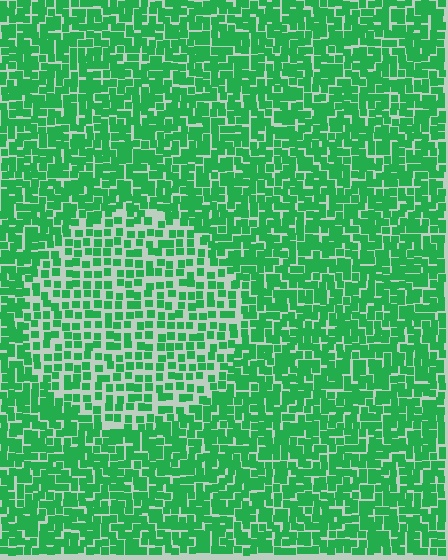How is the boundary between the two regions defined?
The boundary is defined by a change in element density (approximately 1.8x ratio). All elements are the same color, size, and shape.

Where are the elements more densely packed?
The elements are more densely packed outside the circle boundary.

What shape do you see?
I see a circle.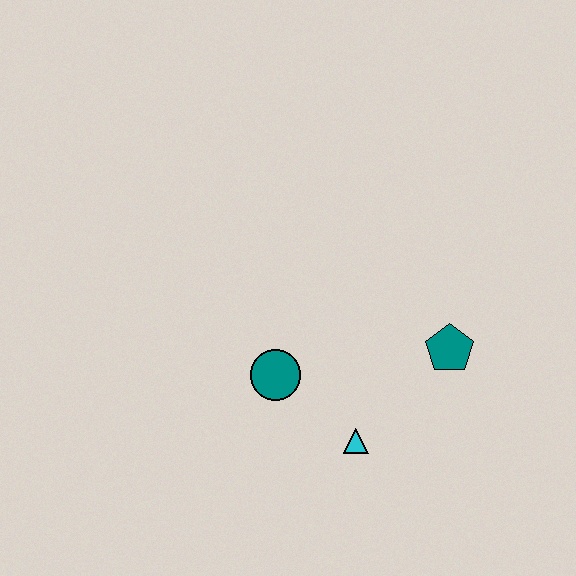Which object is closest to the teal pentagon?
The cyan triangle is closest to the teal pentagon.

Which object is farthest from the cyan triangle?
The teal pentagon is farthest from the cyan triangle.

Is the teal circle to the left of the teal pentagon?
Yes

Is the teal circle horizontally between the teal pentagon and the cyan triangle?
No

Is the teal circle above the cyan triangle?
Yes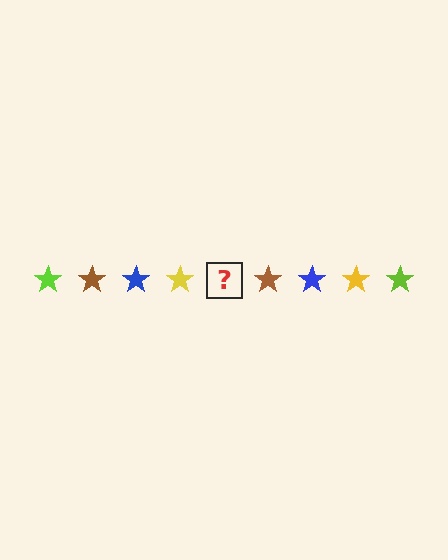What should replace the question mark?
The question mark should be replaced with a lime star.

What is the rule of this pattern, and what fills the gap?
The rule is that the pattern cycles through lime, brown, blue, yellow stars. The gap should be filled with a lime star.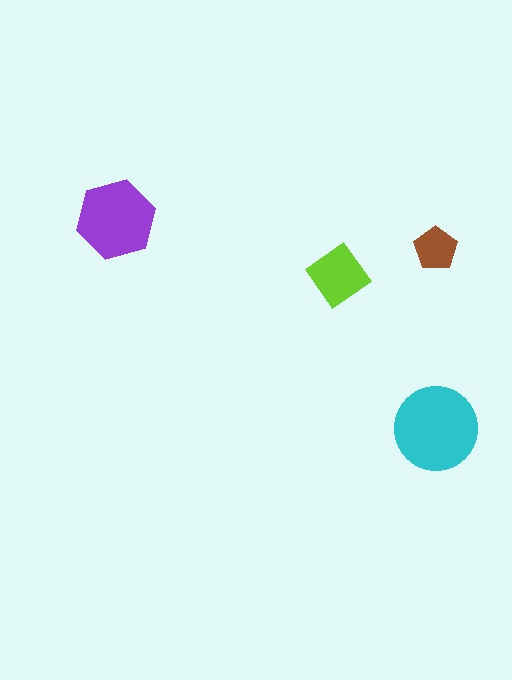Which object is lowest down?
The cyan circle is bottommost.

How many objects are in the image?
There are 4 objects in the image.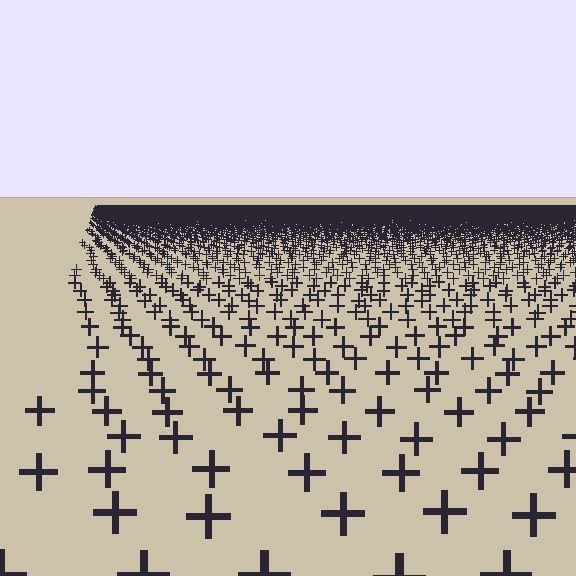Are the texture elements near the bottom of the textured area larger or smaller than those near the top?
Larger. Near the bottom, elements are closer to the viewer and appear at a bigger on-screen size.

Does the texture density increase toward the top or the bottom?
Density increases toward the top.